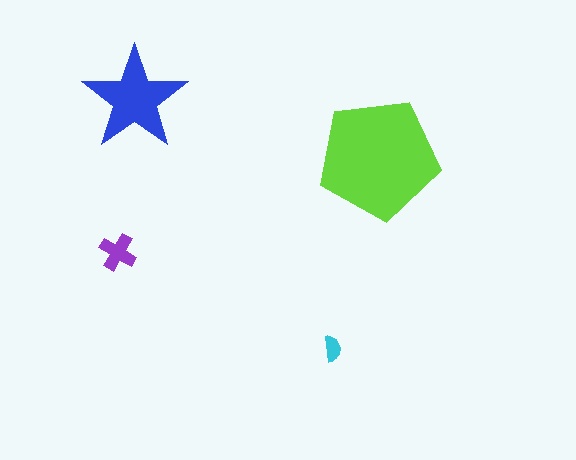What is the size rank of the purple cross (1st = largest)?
3rd.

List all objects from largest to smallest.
The lime pentagon, the blue star, the purple cross, the cyan semicircle.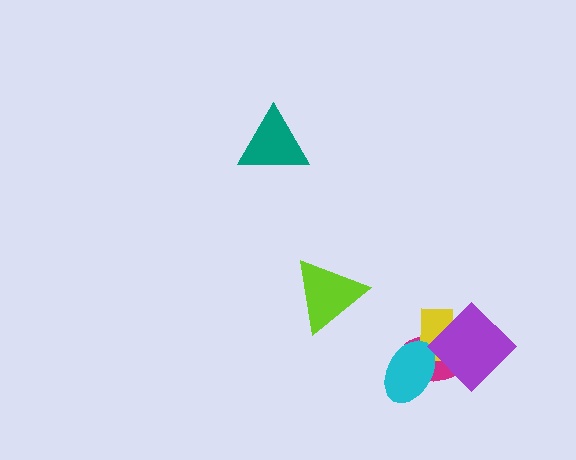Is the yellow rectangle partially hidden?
Yes, it is partially covered by another shape.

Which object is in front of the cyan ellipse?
The purple diamond is in front of the cyan ellipse.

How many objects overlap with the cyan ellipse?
3 objects overlap with the cyan ellipse.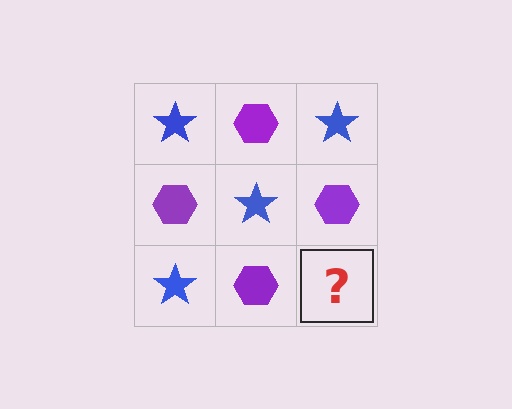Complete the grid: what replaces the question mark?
The question mark should be replaced with a blue star.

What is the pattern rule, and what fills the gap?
The rule is that it alternates blue star and purple hexagon in a checkerboard pattern. The gap should be filled with a blue star.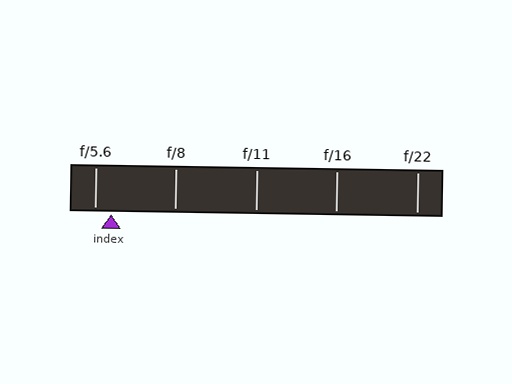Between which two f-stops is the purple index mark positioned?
The index mark is between f/5.6 and f/8.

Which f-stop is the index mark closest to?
The index mark is closest to f/5.6.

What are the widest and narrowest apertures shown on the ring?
The widest aperture shown is f/5.6 and the narrowest is f/22.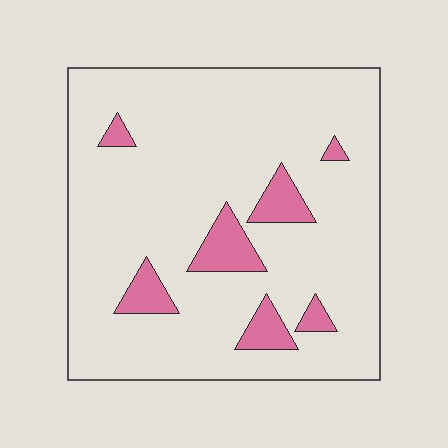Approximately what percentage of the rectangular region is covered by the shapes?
Approximately 10%.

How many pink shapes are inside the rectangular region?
7.